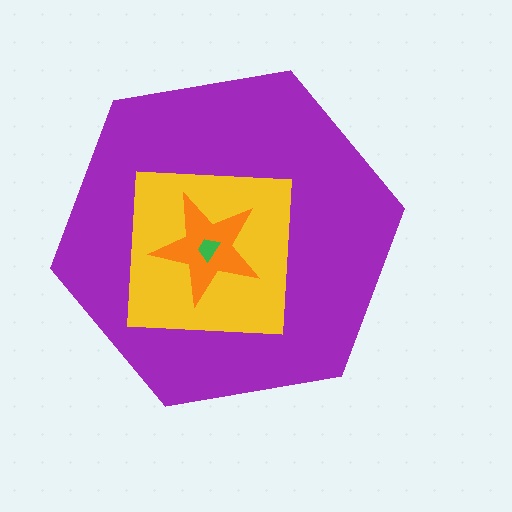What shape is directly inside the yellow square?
The orange star.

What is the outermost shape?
The purple hexagon.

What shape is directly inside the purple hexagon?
The yellow square.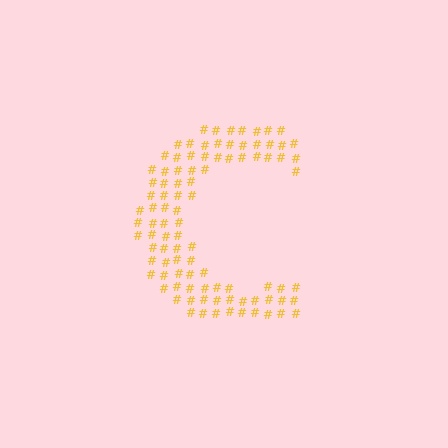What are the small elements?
The small elements are hash symbols.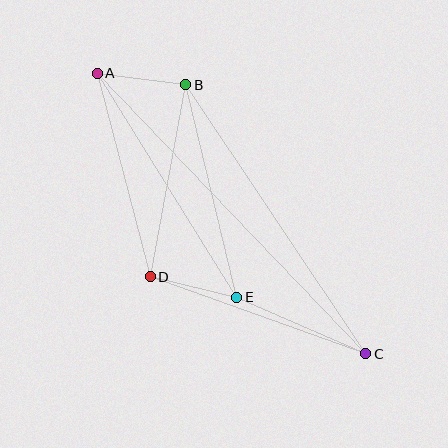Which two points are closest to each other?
Points A and B are closest to each other.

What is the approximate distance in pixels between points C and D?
The distance between C and D is approximately 229 pixels.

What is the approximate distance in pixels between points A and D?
The distance between A and D is approximately 210 pixels.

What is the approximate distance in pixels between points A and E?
The distance between A and E is approximately 264 pixels.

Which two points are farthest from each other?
Points A and C are farthest from each other.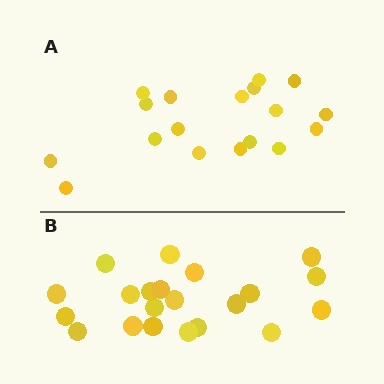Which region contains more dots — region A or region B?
Region B (the bottom region) has more dots.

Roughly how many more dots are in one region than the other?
Region B has just a few more — roughly 2 or 3 more dots than region A.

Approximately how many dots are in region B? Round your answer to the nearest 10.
About 20 dots. (The exact count is 21, which rounds to 20.)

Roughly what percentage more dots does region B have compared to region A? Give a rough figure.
About 15% more.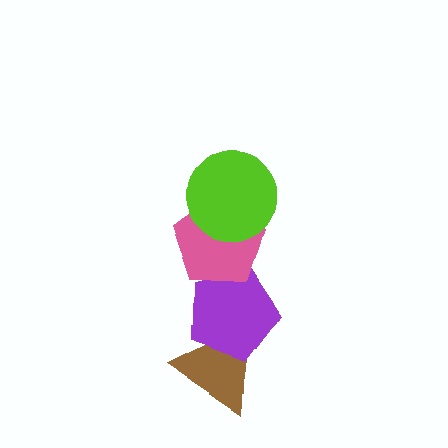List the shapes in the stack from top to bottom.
From top to bottom: the lime circle, the pink pentagon, the purple pentagon, the brown triangle.